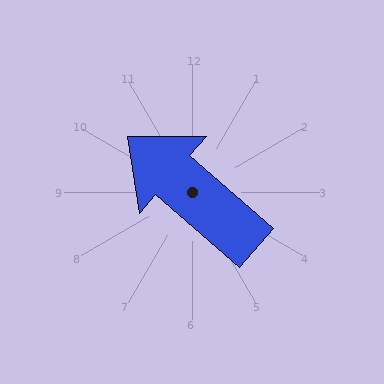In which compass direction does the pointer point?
Northwest.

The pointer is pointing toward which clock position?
Roughly 10 o'clock.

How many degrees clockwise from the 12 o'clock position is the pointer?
Approximately 311 degrees.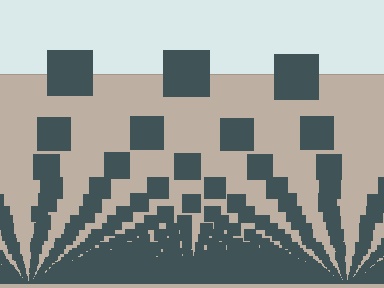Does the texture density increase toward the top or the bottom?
Density increases toward the bottom.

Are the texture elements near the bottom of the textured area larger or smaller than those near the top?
Smaller. The gradient is inverted — elements near the bottom are smaller and denser.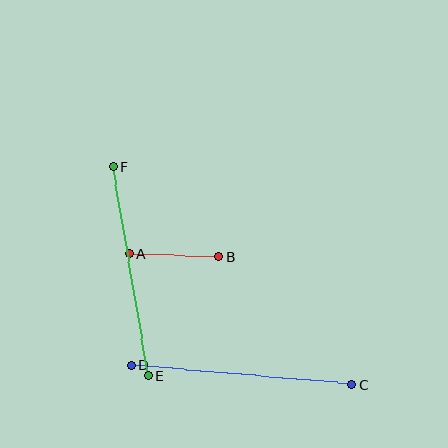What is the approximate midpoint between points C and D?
The midpoint is at approximately (241, 375) pixels.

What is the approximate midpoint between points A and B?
The midpoint is at approximately (174, 255) pixels.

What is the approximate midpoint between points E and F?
The midpoint is at approximately (131, 271) pixels.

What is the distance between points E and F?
The distance is approximately 213 pixels.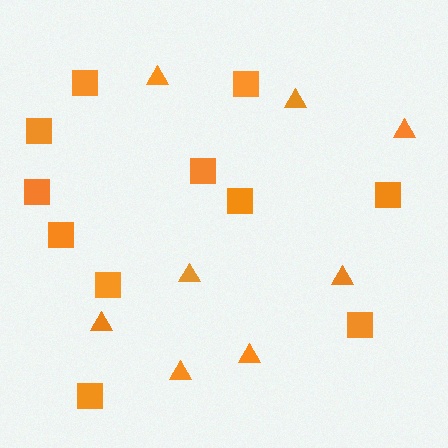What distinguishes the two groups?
There are 2 groups: one group of squares (11) and one group of triangles (8).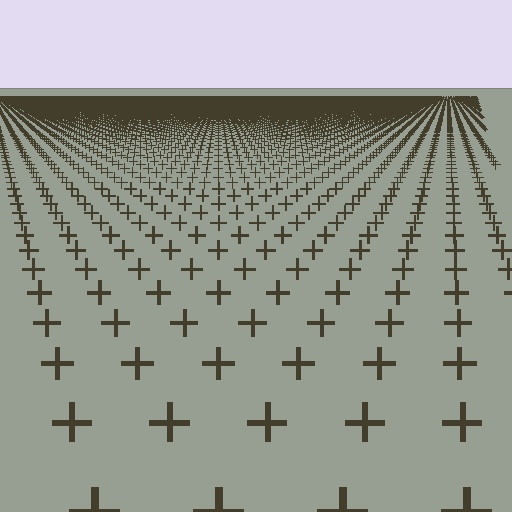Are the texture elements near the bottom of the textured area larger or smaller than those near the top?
Larger. Near the bottom, elements are closer to the viewer and appear at a bigger on-screen size.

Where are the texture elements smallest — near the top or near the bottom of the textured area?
Near the top.